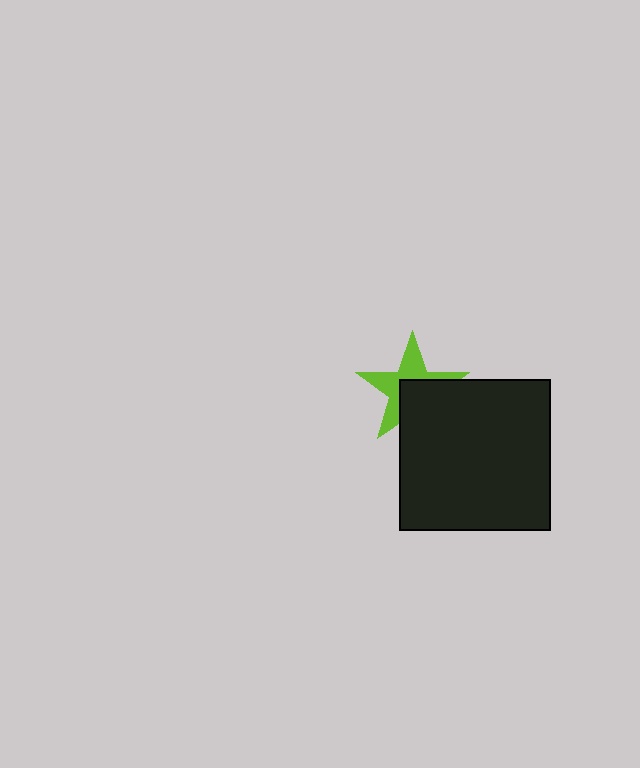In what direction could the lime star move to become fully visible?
The lime star could move toward the upper-left. That would shift it out from behind the black square entirely.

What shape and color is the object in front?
The object in front is a black square.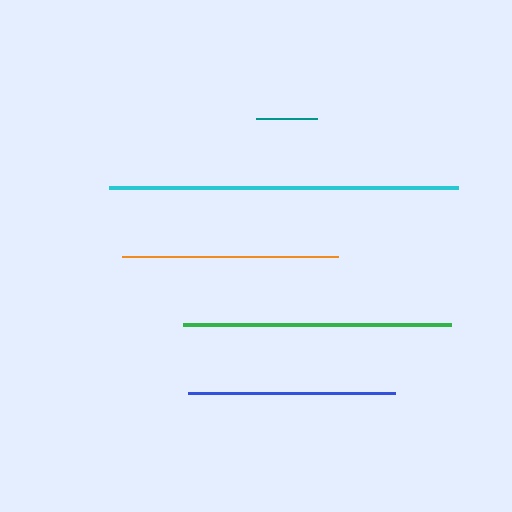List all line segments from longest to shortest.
From longest to shortest: cyan, green, orange, blue, teal.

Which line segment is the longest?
The cyan line is the longest at approximately 349 pixels.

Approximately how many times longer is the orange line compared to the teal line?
The orange line is approximately 3.6 times the length of the teal line.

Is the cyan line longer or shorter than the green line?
The cyan line is longer than the green line.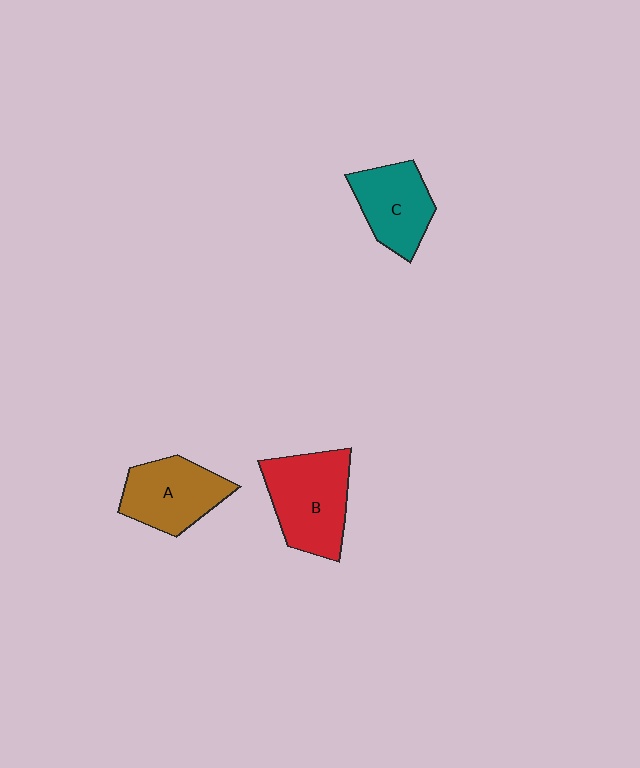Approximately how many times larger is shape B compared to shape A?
Approximately 1.2 times.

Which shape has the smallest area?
Shape C (teal).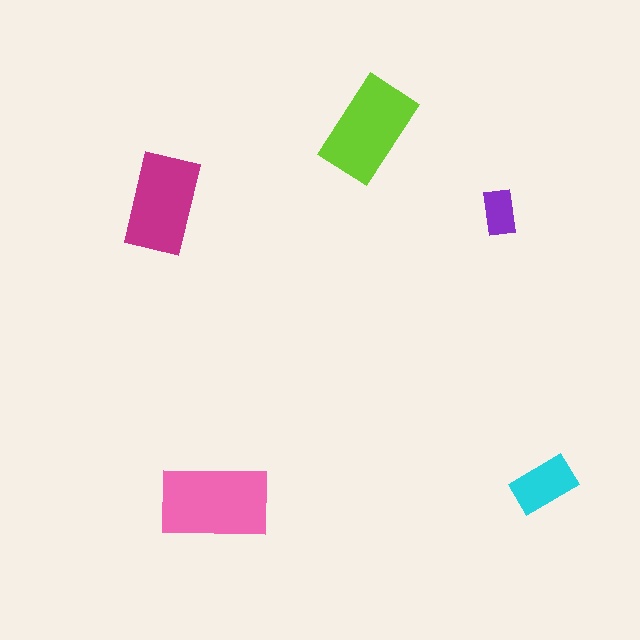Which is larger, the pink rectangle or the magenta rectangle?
The pink one.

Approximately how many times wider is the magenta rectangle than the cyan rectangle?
About 1.5 times wider.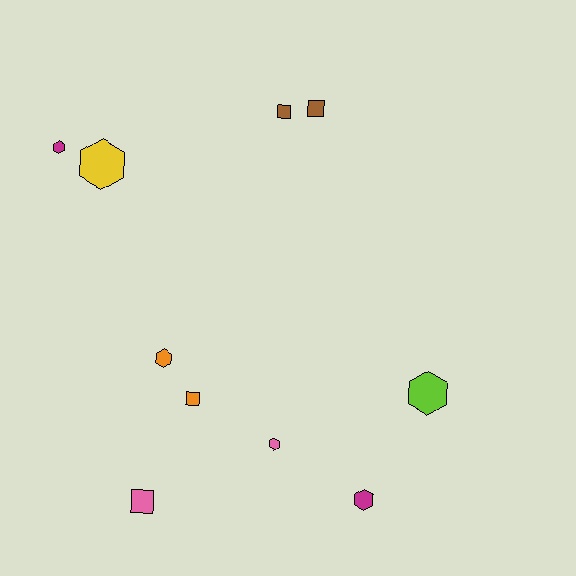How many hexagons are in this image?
There are 6 hexagons.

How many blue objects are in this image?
There are no blue objects.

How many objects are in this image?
There are 10 objects.